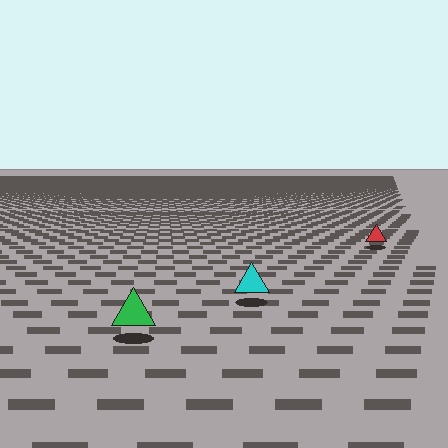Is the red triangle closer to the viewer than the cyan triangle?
No. The cyan triangle is closer — you can tell from the texture gradient: the ground texture is coarser near it.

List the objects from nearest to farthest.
From nearest to farthest: the green triangle, the cyan triangle, the red triangle.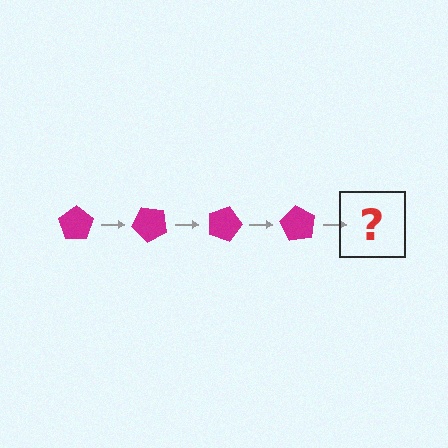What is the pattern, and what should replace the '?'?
The pattern is that the pentagon rotates 45 degrees each step. The '?' should be a magenta pentagon rotated 180 degrees.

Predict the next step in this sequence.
The next step is a magenta pentagon rotated 180 degrees.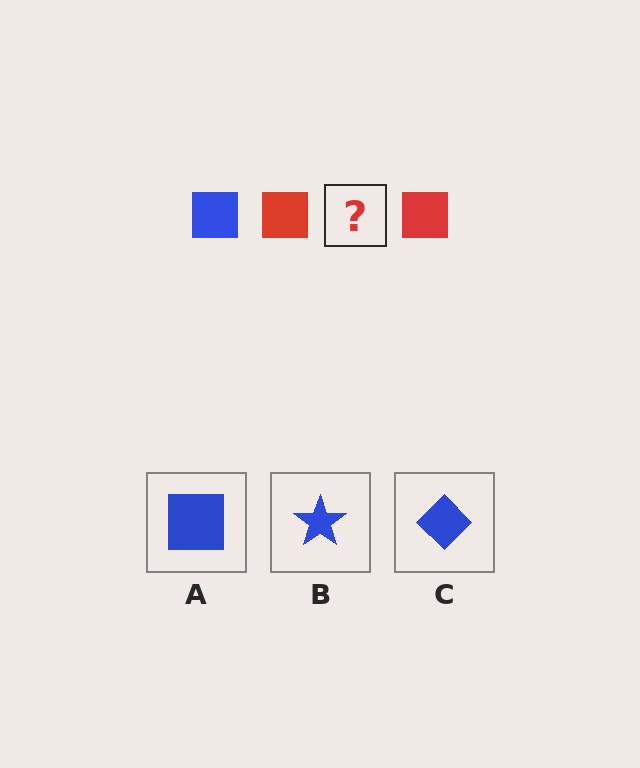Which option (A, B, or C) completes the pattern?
A.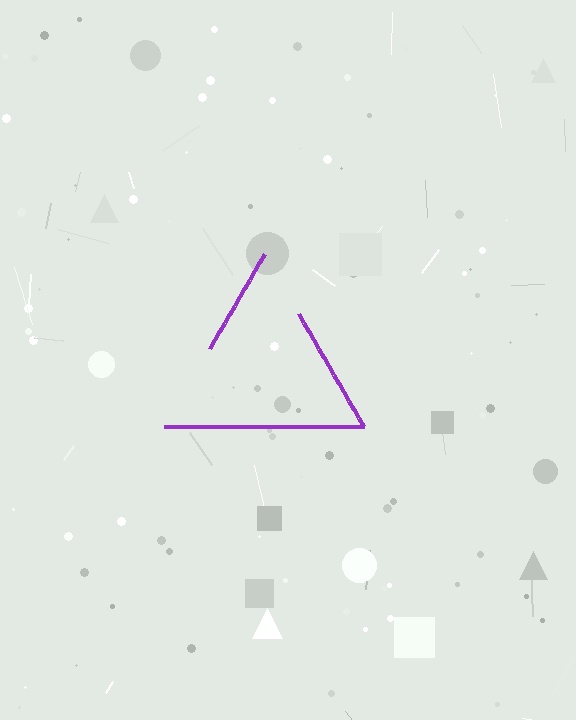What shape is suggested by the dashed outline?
The dashed outline suggests a triangle.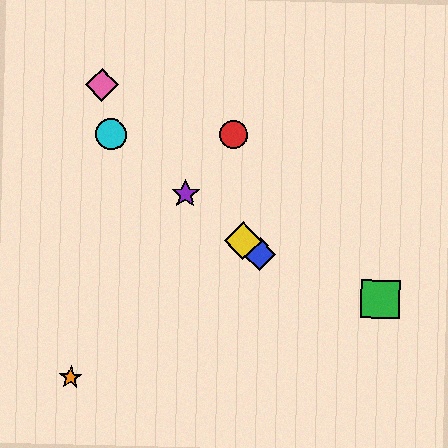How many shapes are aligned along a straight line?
4 shapes (the blue diamond, the yellow diamond, the purple star, the cyan circle) are aligned along a straight line.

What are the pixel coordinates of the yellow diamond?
The yellow diamond is at (243, 241).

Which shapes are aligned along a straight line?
The blue diamond, the yellow diamond, the purple star, the cyan circle are aligned along a straight line.